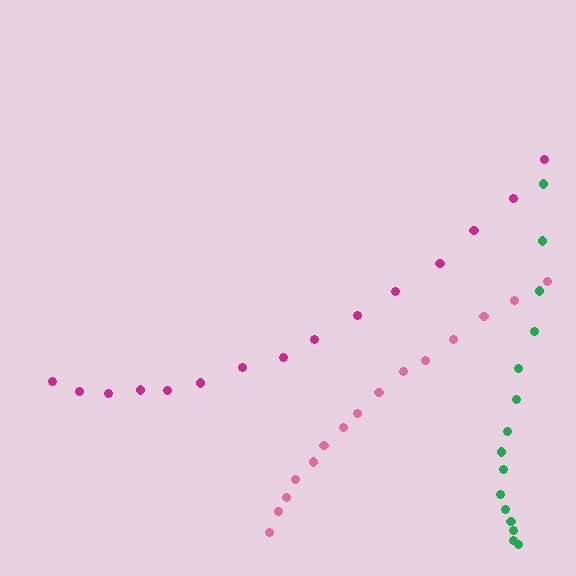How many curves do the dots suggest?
There are 3 distinct paths.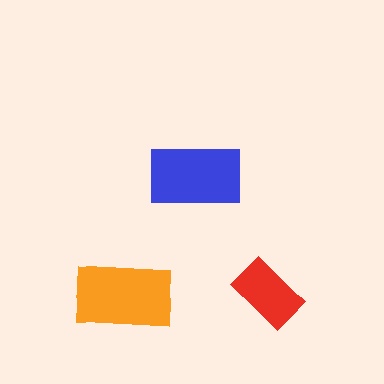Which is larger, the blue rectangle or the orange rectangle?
The orange one.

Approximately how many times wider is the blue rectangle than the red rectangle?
About 1.5 times wider.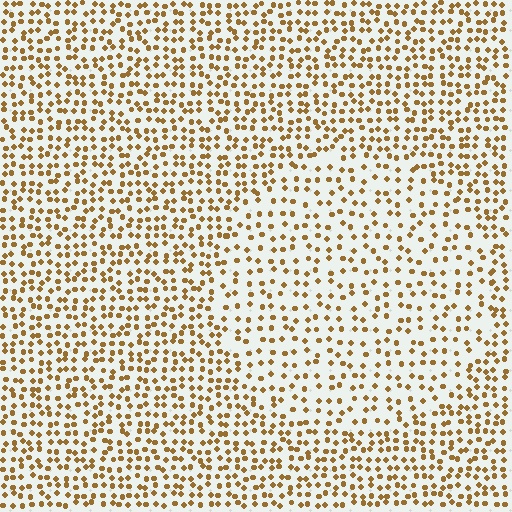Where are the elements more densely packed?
The elements are more densely packed outside the circle boundary.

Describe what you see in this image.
The image contains small brown elements arranged at two different densities. A circle-shaped region is visible where the elements are less densely packed than the surrounding area.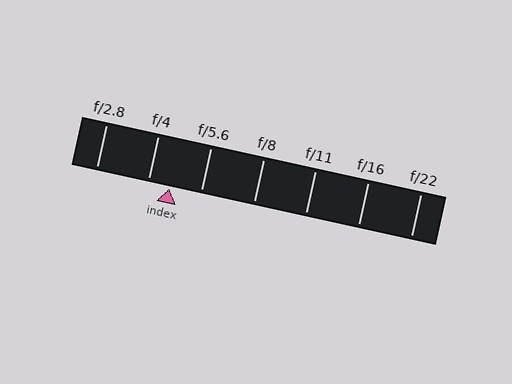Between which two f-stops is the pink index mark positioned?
The index mark is between f/4 and f/5.6.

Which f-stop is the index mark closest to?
The index mark is closest to f/4.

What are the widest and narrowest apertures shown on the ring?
The widest aperture shown is f/2.8 and the narrowest is f/22.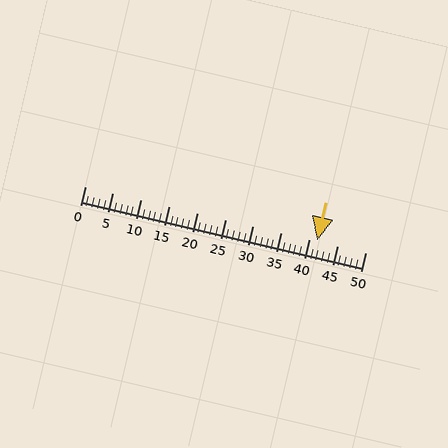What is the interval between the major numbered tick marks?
The major tick marks are spaced 5 units apart.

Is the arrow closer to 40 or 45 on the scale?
The arrow is closer to 40.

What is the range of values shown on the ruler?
The ruler shows values from 0 to 50.